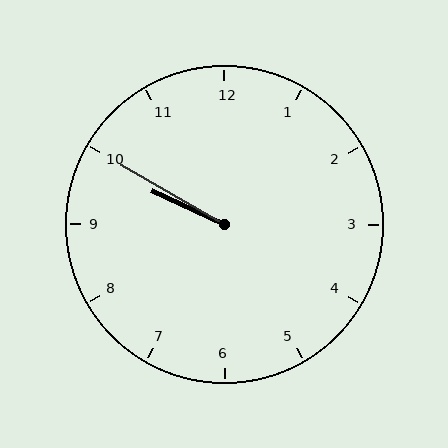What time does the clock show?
9:50.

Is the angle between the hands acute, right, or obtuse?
It is acute.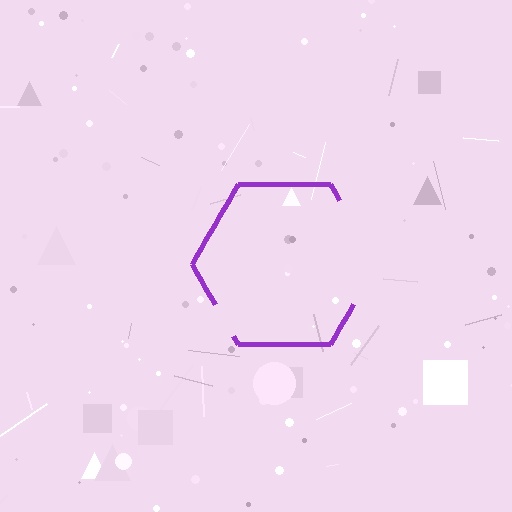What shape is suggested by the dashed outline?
The dashed outline suggests a hexagon.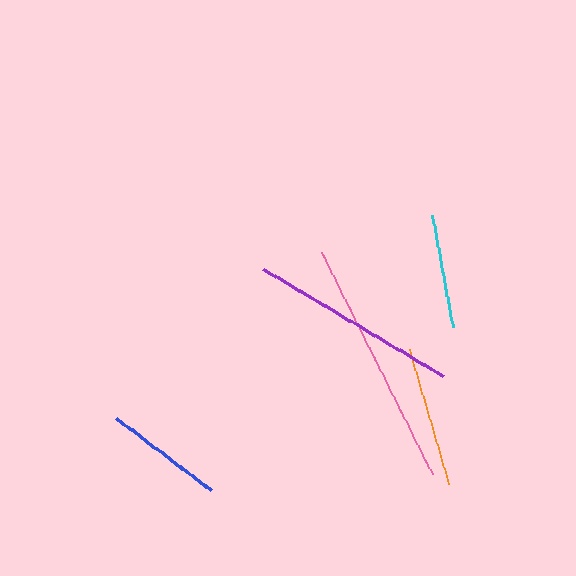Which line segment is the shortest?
The cyan line is the shortest at approximately 114 pixels.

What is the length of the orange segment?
The orange segment is approximately 140 pixels long.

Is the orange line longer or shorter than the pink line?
The pink line is longer than the orange line.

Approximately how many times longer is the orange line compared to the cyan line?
The orange line is approximately 1.2 times the length of the cyan line.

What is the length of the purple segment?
The purple segment is approximately 209 pixels long.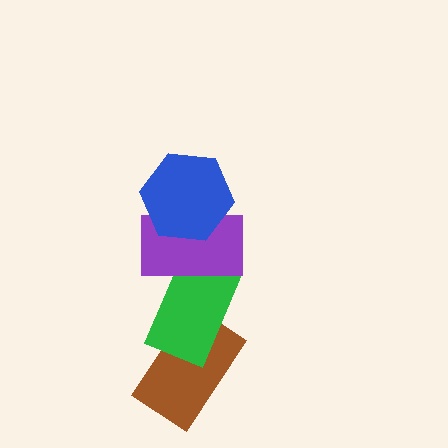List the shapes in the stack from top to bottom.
From top to bottom: the blue hexagon, the purple rectangle, the green rectangle, the brown rectangle.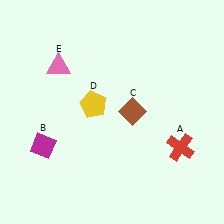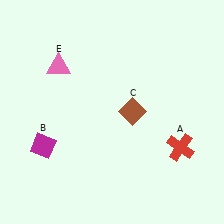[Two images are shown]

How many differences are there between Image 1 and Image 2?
There is 1 difference between the two images.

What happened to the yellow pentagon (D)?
The yellow pentagon (D) was removed in Image 2. It was in the top-left area of Image 1.